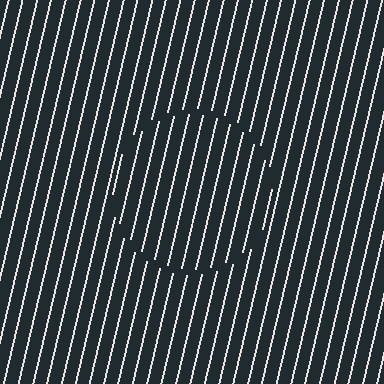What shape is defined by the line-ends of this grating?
An illusory circle. The interior of the shape contains the same grating, shifted by half a period — the contour is defined by the phase discontinuity where line-ends from the inner and outer gratings abut.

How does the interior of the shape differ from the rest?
The interior of the shape contains the same grating, shifted by half a period — the contour is defined by the phase discontinuity where line-ends from the inner and outer gratings abut.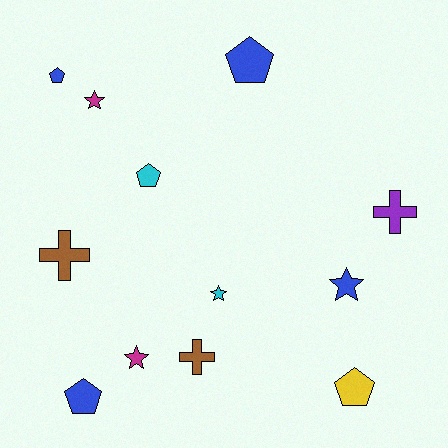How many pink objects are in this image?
There are no pink objects.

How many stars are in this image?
There are 4 stars.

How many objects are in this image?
There are 12 objects.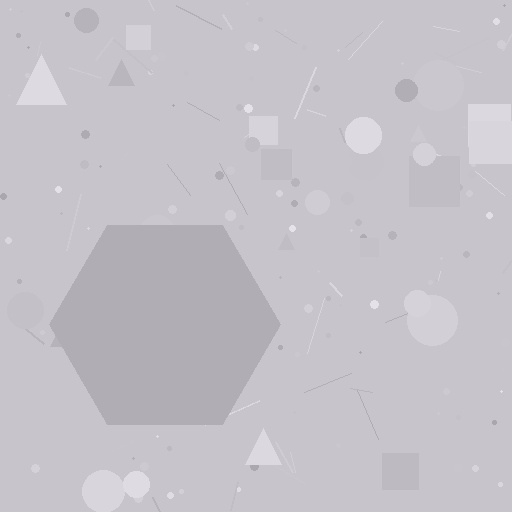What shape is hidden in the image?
A hexagon is hidden in the image.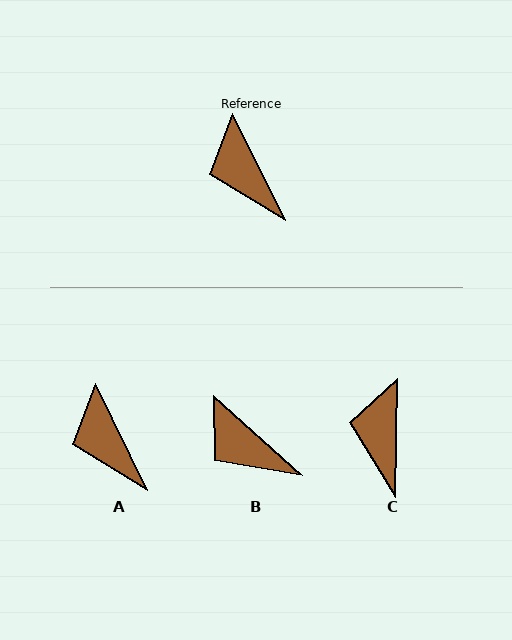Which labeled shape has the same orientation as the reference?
A.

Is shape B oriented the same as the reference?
No, it is off by about 21 degrees.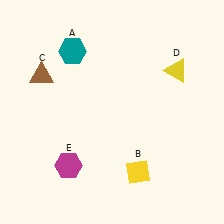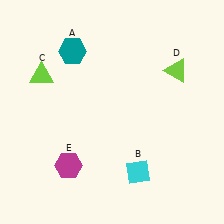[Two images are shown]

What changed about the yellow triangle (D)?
In Image 1, D is yellow. In Image 2, it changed to lime.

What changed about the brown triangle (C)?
In Image 1, C is brown. In Image 2, it changed to lime.